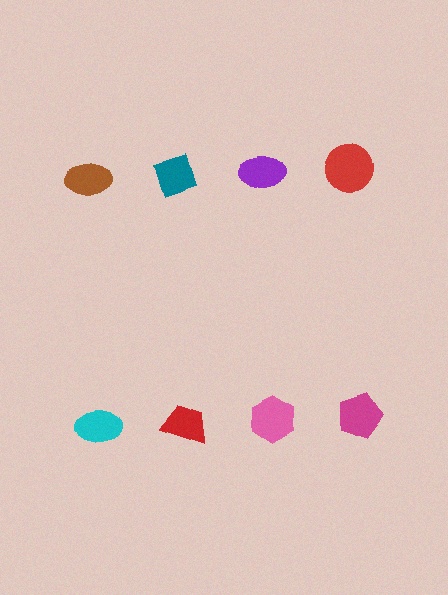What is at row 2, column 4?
A magenta pentagon.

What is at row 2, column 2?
A red trapezoid.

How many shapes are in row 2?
4 shapes.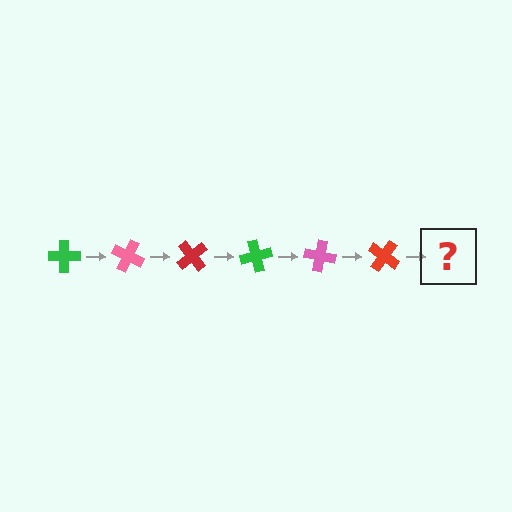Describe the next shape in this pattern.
It should be a green cross, rotated 150 degrees from the start.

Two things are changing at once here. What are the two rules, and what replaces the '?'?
The two rules are that it rotates 25 degrees each step and the color cycles through green, pink, and red. The '?' should be a green cross, rotated 150 degrees from the start.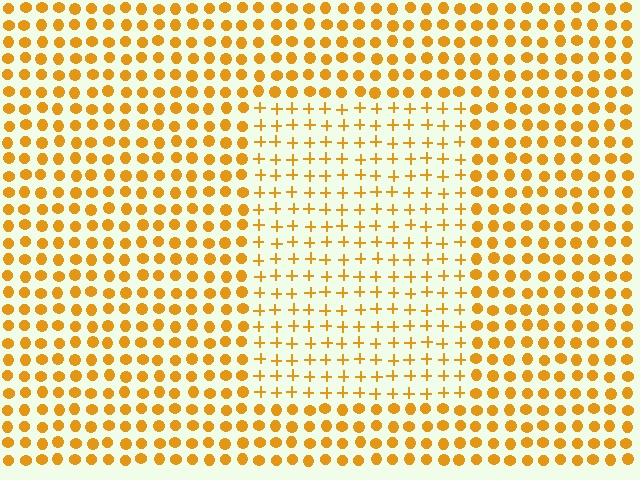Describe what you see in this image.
The image is filled with small orange elements arranged in a uniform grid. A rectangle-shaped region contains plus signs, while the surrounding area contains circles. The boundary is defined purely by the change in element shape.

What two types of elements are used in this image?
The image uses plus signs inside the rectangle region and circles outside it.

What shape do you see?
I see a rectangle.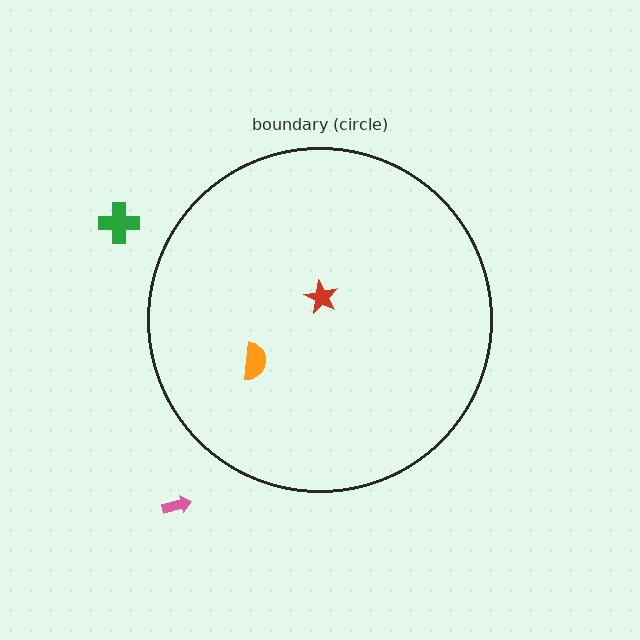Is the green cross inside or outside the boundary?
Outside.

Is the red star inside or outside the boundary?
Inside.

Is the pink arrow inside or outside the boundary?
Outside.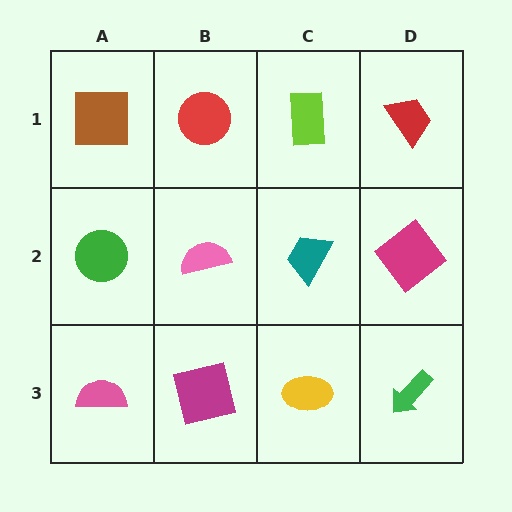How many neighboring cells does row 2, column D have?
3.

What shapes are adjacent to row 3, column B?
A pink semicircle (row 2, column B), a pink semicircle (row 3, column A), a yellow ellipse (row 3, column C).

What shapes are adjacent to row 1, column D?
A magenta diamond (row 2, column D), a lime rectangle (row 1, column C).